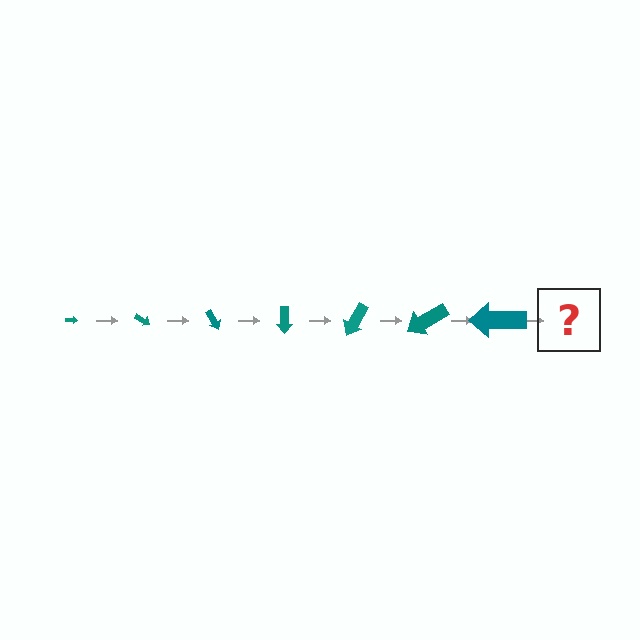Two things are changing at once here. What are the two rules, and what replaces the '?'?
The two rules are that the arrow grows larger each step and it rotates 30 degrees each step. The '?' should be an arrow, larger than the previous one and rotated 210 degrees from the start.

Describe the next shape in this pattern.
It should be an arrow, larger than the previous one and rotated 210 degrees from the start.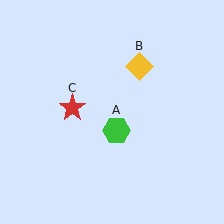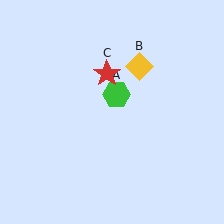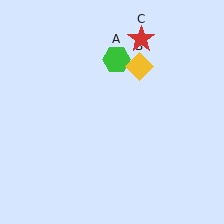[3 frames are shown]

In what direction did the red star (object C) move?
The red star (object C) moved up and to the right.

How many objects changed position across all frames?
2 objects changed position: green hexagon (object A), red star (object C).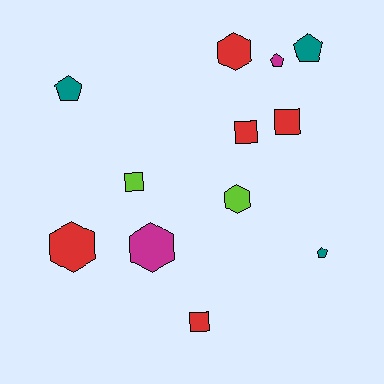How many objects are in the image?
There are 12 objects.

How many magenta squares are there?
There are no magenta squares.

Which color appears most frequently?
Red, with 5 objects.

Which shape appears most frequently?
Square, with 4 objects.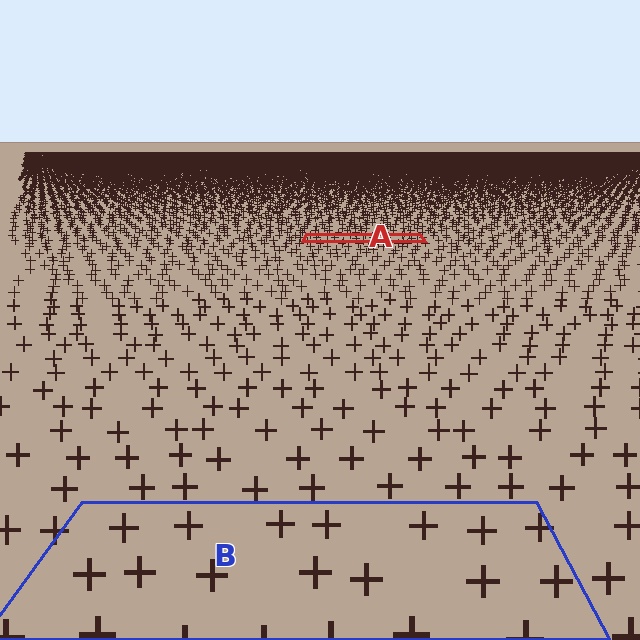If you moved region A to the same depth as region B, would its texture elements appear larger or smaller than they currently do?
They would appear larger. At a closer depth, the same texture elements are projected at a bigger on-screen size.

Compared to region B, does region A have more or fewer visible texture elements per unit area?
Region A has more texture elements per unit area — they are packed more densely because it is farther away.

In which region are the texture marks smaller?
The texture marks are smaller in region A, because it is farther away.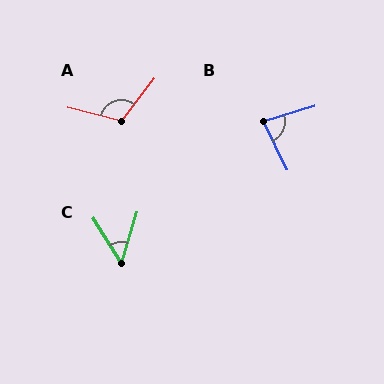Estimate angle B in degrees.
Approximately 81 degrees.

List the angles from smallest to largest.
C (49°), B (81°), A (114°).